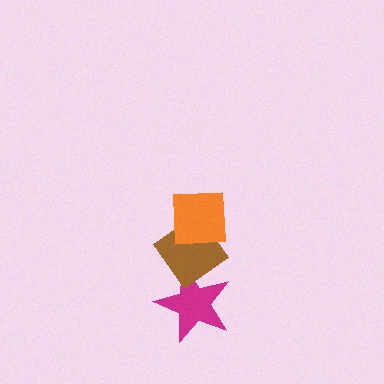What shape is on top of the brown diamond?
The orange square is on top of the brown diamond.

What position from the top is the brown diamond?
The brown diamond is 2nd from the top.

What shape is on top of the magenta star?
The brown diamond is on top of the magenta star.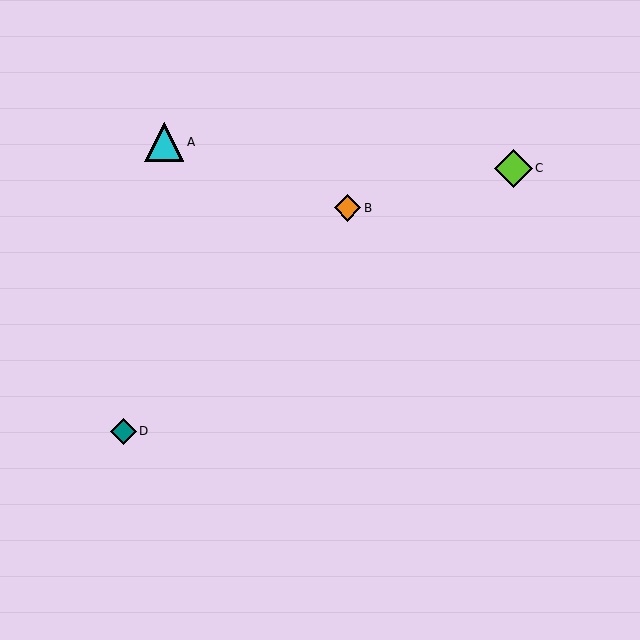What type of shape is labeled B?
Shape B is an orange diamond.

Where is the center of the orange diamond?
The center of the orange diamond is at (347, 208).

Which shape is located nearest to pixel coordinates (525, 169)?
The lime diamond (labeled C) at (513, 168) is nearest to that location.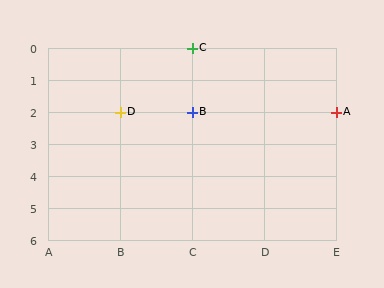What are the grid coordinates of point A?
Point A is at grid coordinates (E, 2).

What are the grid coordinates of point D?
Point D is at grid coordinates (B, 2).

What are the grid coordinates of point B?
Point B is at grid coordinates (C, 2).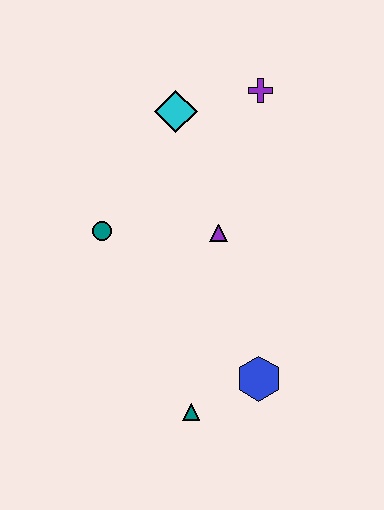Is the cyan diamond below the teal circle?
No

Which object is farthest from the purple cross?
The teal triangle is farthest from the purple cross.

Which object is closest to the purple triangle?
The teal circle is closest to the purple triangle.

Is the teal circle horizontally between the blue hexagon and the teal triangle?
No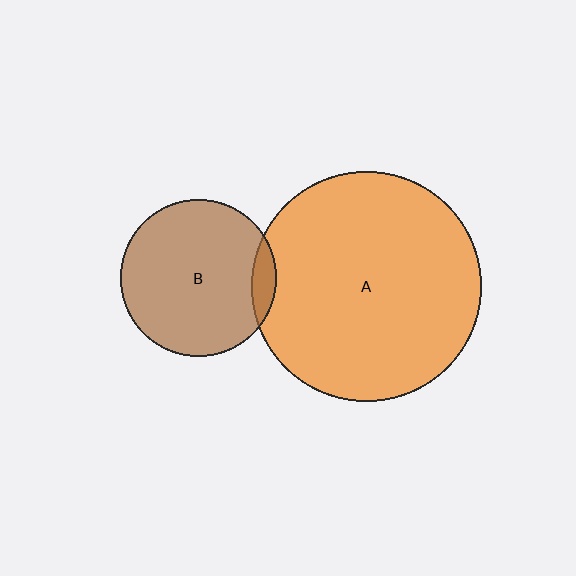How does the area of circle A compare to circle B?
Approximately 2.2 times.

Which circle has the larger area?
Circle A (orange).